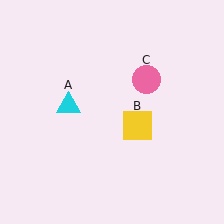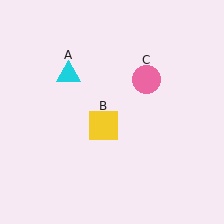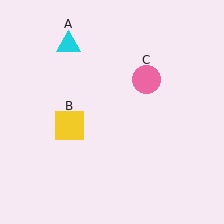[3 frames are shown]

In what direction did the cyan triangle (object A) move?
The cyan triangle (object A) moved up.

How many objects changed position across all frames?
2 objects changed position: cyan triangle (object A), yellow square (object B).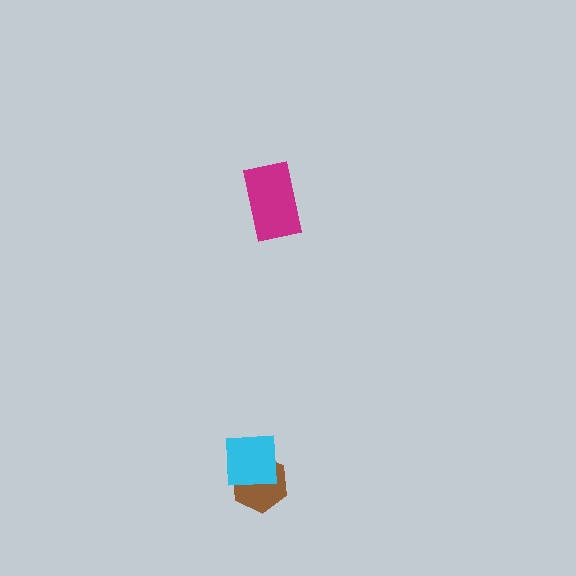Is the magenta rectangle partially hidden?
No, no other shape covers it.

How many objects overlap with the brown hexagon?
1 object overlaps with the brown hexagon.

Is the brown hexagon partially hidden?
Yes, it is partially covered by another shape.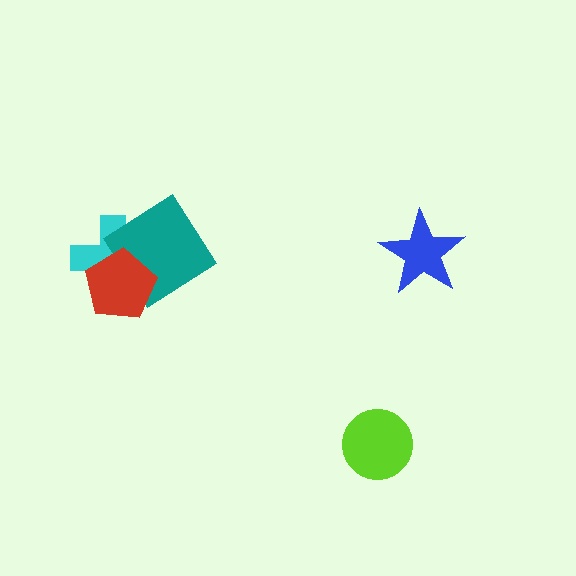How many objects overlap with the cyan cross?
2 objects overlap with the cyan cross.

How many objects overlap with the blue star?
0 objects overlap with the blue star.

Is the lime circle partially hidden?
No, no other shape covers it.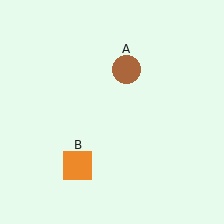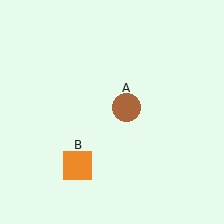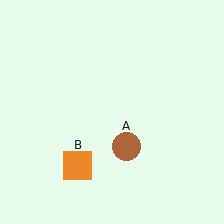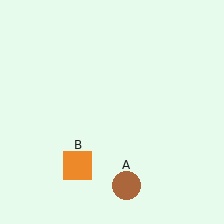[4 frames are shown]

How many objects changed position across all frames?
1 object changed position: brown circle (object A).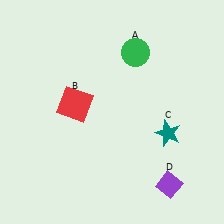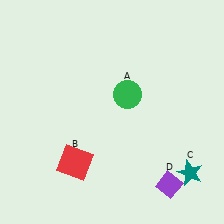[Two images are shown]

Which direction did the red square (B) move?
The red square (B) moved down.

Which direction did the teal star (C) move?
The teal star (C) moved down.